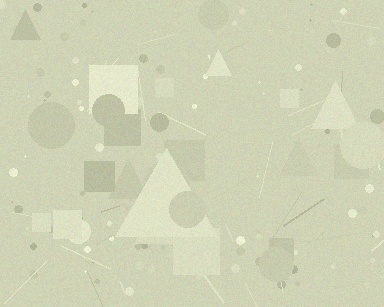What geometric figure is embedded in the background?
A triangle is embedded in the background.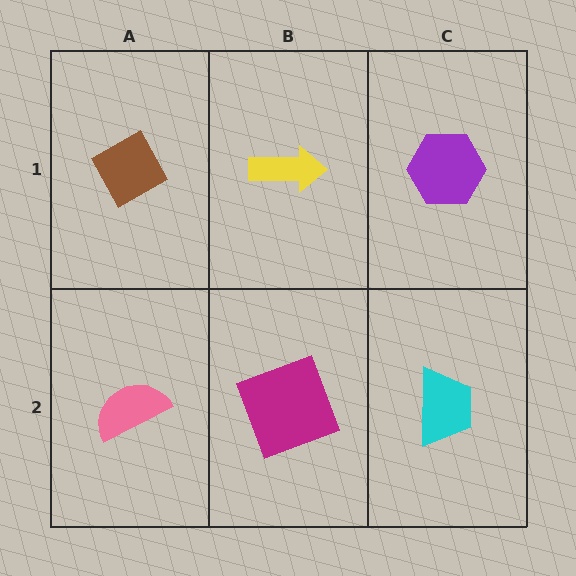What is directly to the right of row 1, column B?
A purple hexagon.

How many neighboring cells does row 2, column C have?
2.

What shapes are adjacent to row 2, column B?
A yellow arrow (row 1, column B), a pink semicircle (row 2, column A), a cyan trapezoid (row 2, column C).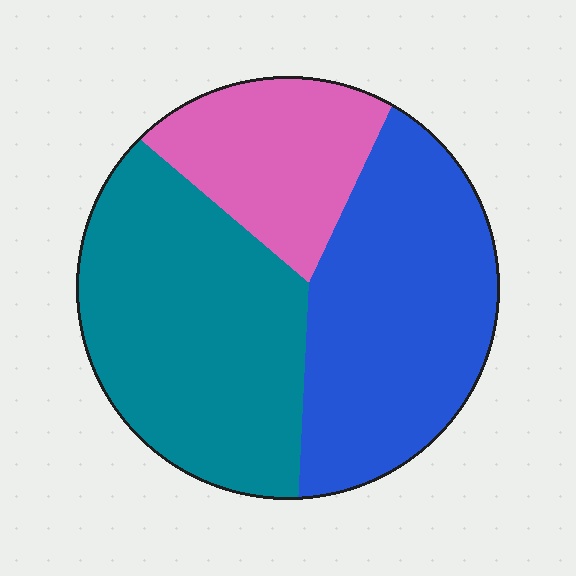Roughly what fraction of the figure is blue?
Blue covers around 40% of the figure.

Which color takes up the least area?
Pink, at roughly 20%.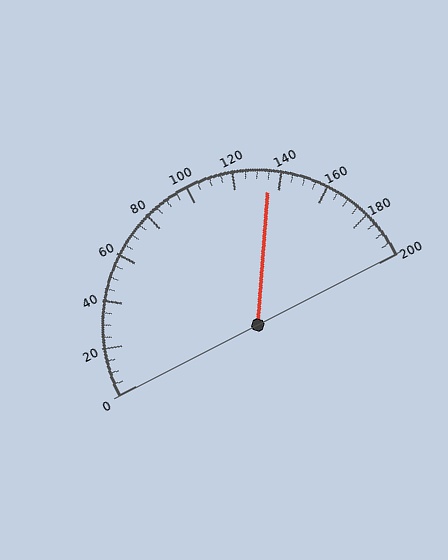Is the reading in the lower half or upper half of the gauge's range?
The reading is in the upper half of the range (0 to 200).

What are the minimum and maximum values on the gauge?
The gauge ranges from 0 to 200.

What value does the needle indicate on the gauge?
The needle indicates approximately 135.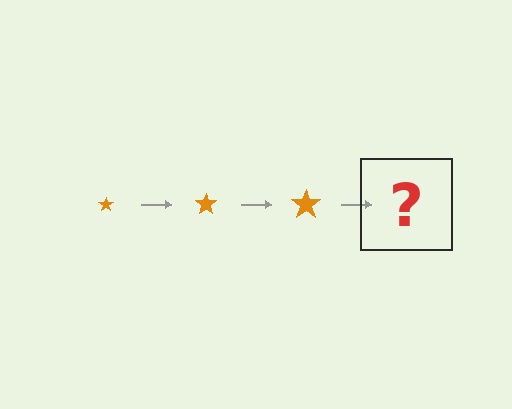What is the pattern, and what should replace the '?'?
The pattern is that the star gets progressively larger each step. The '?' should be an orange star, larger than the previous one.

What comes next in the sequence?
The next element should be an orange star, larger than the previous one.